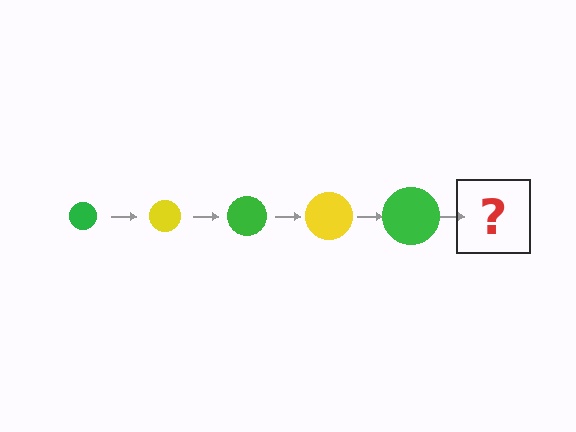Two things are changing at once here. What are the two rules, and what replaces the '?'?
The two rules are that the circle grows larger each step and the color cycles through green and yellow. The '?' should be a yellow circle, larger than the previous one.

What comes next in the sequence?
The next element should be a yellow circle, larger than the previous one.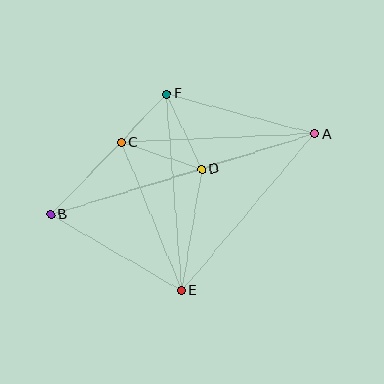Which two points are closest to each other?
Points C and F are closest to each other.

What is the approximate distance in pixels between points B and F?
The distance between B and F is approximately 167 pixels.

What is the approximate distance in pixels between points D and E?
The distance between D and E is approximately 123 pixels.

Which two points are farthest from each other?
Points A and B are farthest from each other.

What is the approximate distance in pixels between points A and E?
The distance between A and E is approximately 205 pixels.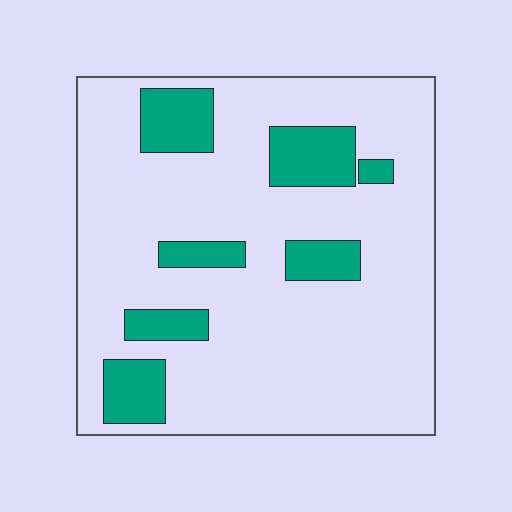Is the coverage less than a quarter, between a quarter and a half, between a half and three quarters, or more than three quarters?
Less than a quarter.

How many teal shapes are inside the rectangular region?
7.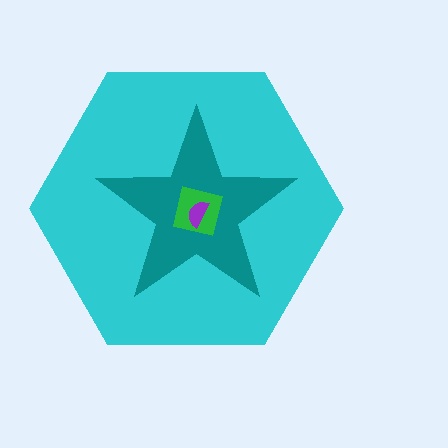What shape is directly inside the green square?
The purple semicircle.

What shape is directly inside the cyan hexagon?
The teal star.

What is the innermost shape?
The purple semicircle.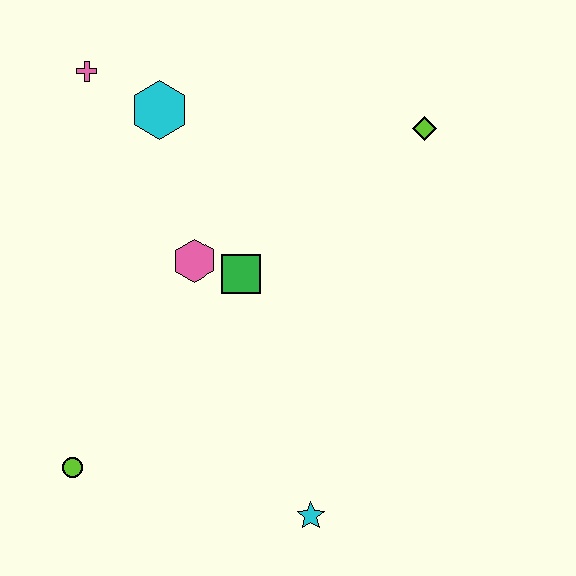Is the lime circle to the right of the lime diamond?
No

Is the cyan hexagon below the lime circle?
No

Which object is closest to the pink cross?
The cyan hexagon is closest to the pink cross.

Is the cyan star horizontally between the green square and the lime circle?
No